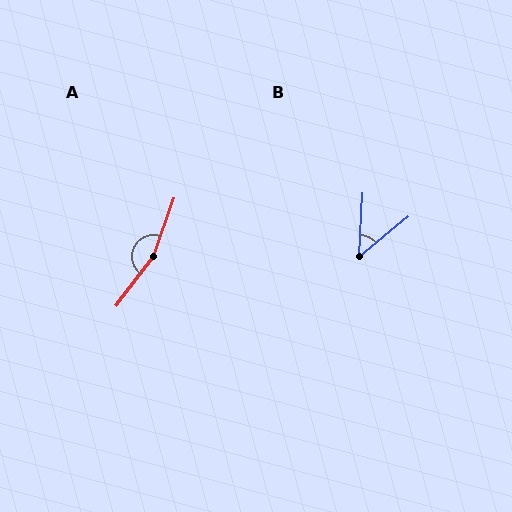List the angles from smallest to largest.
B (48°), A (162°).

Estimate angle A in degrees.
Approximately 162 degrees.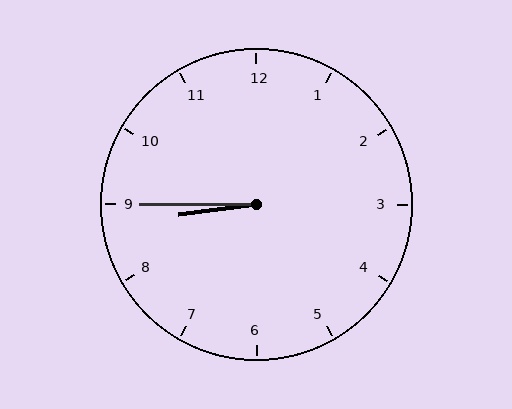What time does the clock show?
8:45.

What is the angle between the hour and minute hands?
Approximately 8 degrees.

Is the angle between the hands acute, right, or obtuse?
It is acute.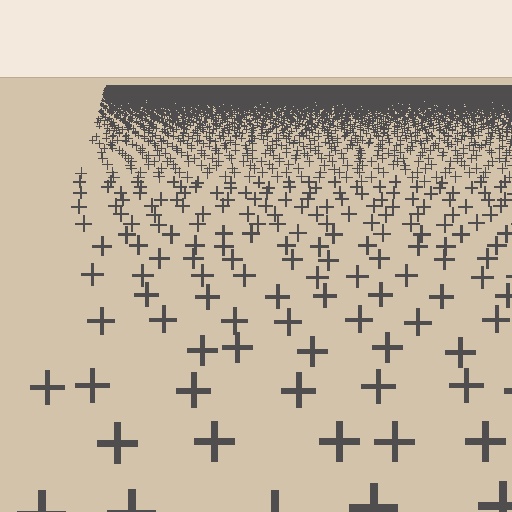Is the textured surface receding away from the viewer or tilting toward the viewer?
The surface is receding away from the viewer. Texture elements get smaller and denser toward the top.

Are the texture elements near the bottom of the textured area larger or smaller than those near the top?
Larger. Near the bottom, elements are closer to the viewer and appear at a bigger on-screen size.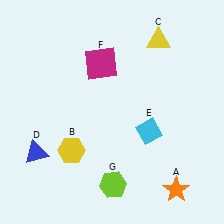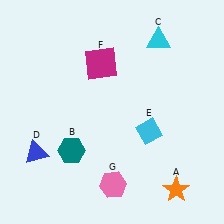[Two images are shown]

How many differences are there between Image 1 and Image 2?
There are 3 differences between the two images.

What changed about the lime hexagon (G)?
In Image 1, G is lime. In Image 2, it changed to pink.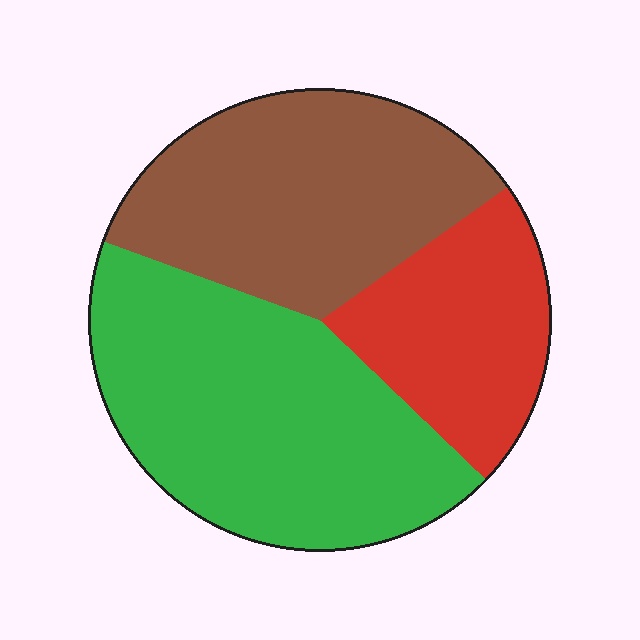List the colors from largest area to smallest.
From largest to smallest: green, brown, red.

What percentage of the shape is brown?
Brown covers around 35% of the shape.